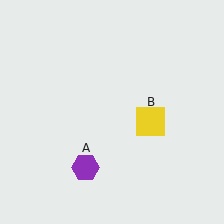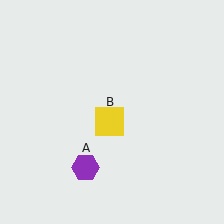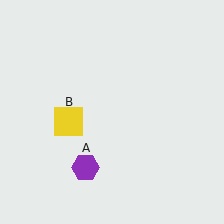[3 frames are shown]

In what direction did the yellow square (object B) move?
The yellow square (object B) moved left.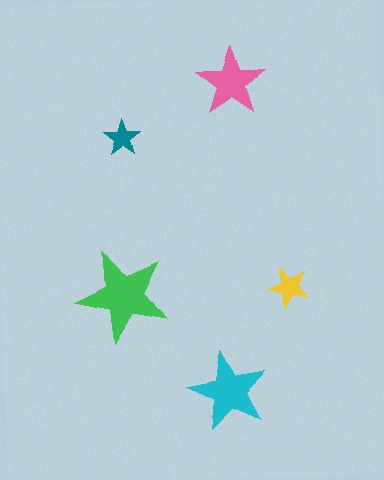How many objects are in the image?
There are 5 objects in the image.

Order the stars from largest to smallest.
the green one, the cyan one, the pink one, the yellow one, the teal one.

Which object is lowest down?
The cyan star is bottommost.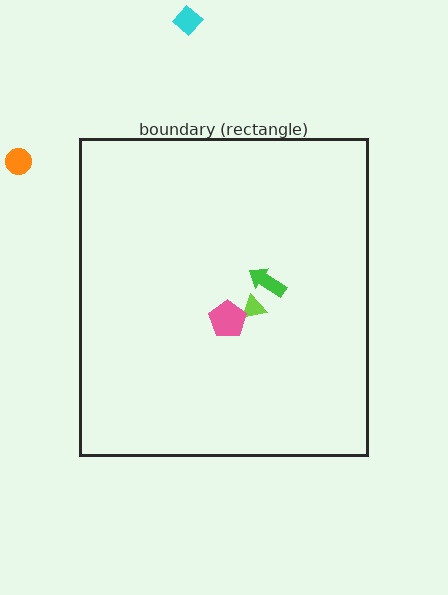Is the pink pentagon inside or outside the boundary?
Inside.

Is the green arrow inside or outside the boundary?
Inside.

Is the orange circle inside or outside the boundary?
Outside.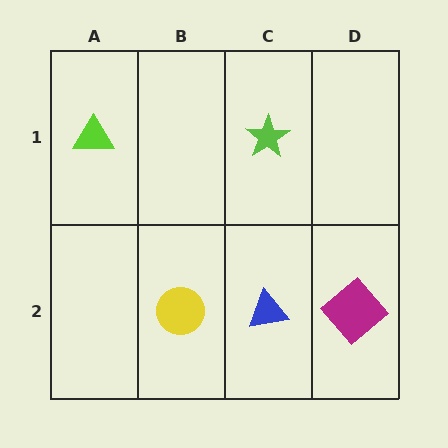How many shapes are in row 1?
2 shapes.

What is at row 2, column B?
A yellow circle.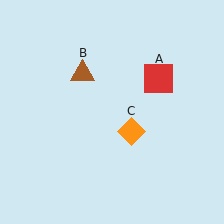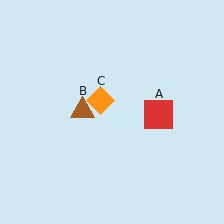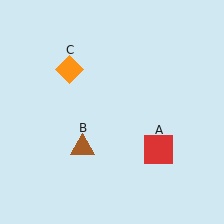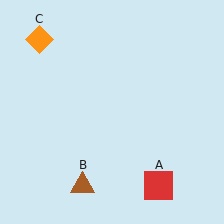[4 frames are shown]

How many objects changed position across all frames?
3 objects changed position: red square (object A), brown triangle (object B), orange diamond (object C).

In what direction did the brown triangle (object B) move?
The brown triangle (object B) moved down.